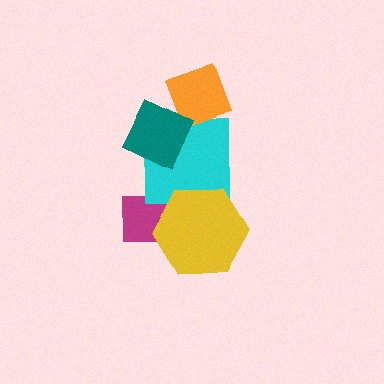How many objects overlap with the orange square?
1 object overlaps with the orange square.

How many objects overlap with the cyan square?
2 objects overlap with the cyan square.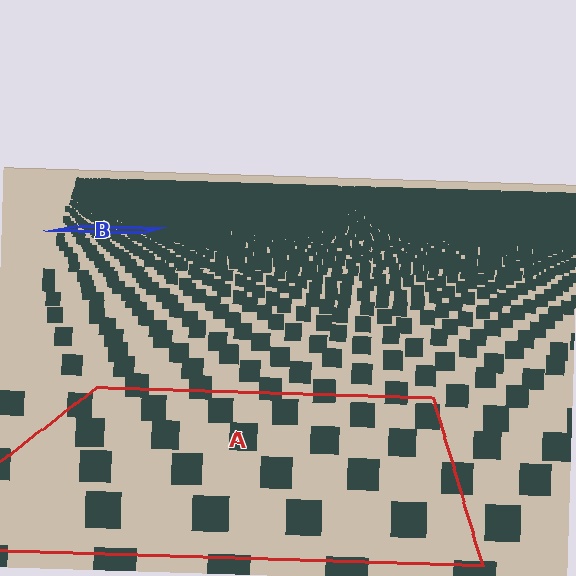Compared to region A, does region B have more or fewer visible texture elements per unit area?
Region B has more texture elements per unit area — they are packed more densely because it is farther away.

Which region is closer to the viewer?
Region A is closer. The texture elements there are larger and more spread out.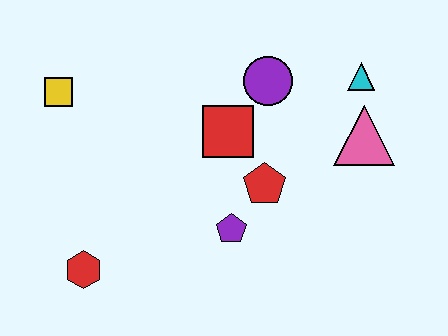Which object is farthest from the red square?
The red hexagon is farthest from the red square.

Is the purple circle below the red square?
No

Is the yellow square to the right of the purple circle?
No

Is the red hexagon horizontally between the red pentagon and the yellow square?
Yes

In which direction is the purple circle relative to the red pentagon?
The purple circle is above the red pentagon.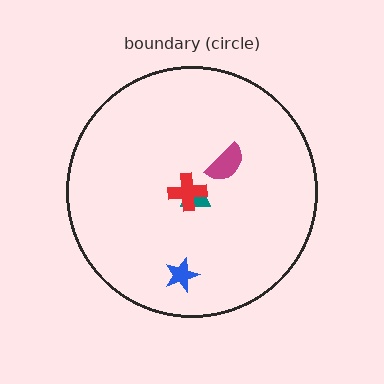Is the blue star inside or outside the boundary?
Inside.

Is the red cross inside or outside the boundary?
Inside.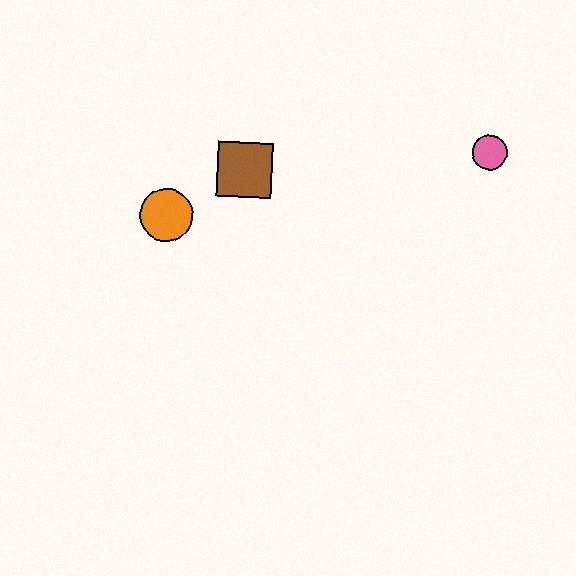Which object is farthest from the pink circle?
The orange circle is farthest from the pink circle.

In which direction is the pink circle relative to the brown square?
The pink circle is to the right of the brown square.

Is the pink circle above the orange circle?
Yes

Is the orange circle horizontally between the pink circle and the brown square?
No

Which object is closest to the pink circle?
The brown square is closest to the pink circle.